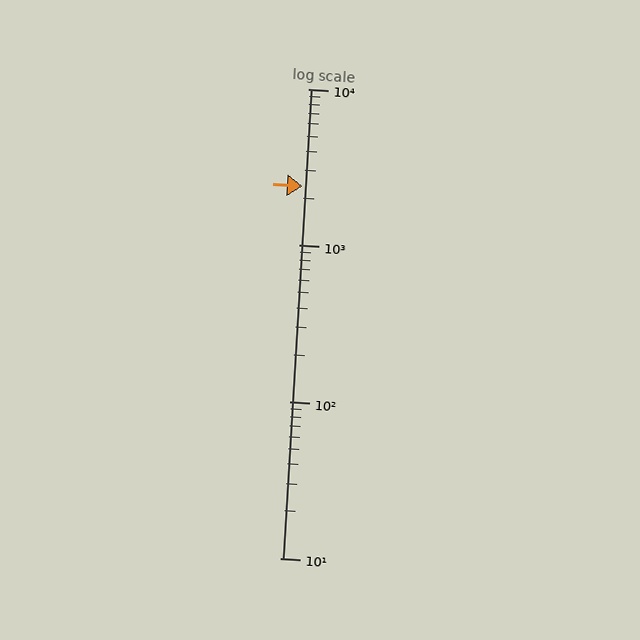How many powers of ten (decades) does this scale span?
The scale spans 3 decades, from 10 to 10000.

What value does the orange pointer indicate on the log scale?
The pointer indicates approximately 2400.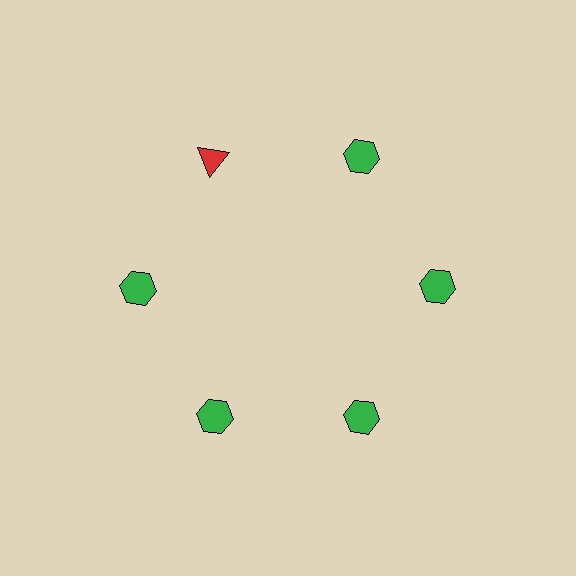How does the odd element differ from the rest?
It differs in both color (red instead of green) and shape (triangle instead of hexagon).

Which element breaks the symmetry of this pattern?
The red triangle at roughly the 11 o'clock position breaks the symmetry. All other shapes are green hexagons.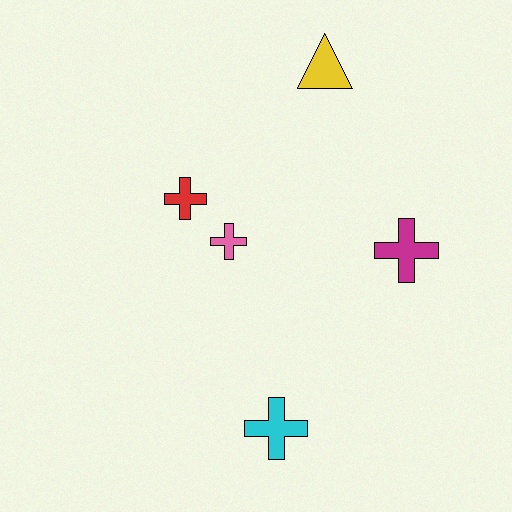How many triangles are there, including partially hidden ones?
There is 1 triangle.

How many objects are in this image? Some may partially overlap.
There are 5 objects.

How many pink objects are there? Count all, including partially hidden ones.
There is 1 pink object.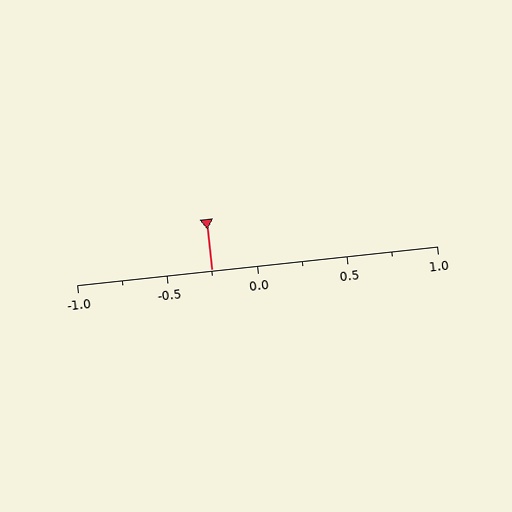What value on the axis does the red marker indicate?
The marker indicates approximately -0.25.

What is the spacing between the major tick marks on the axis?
The major ticks are spaced 0.5 apart.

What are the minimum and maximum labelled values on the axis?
The axis runs from -1.0 to 1.0.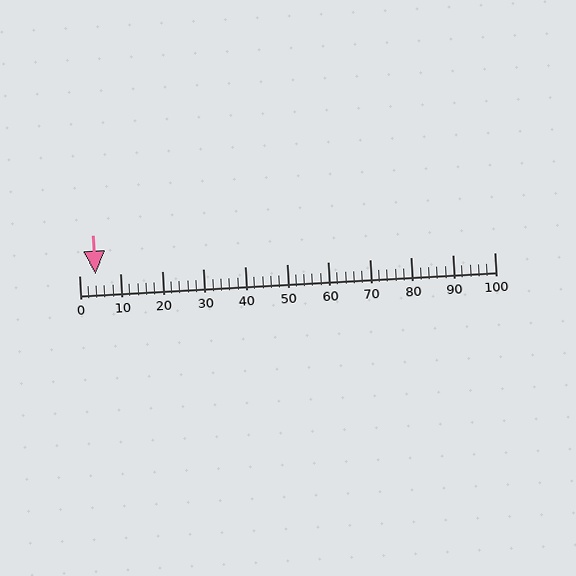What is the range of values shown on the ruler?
The ruler shows values from 0 to 100.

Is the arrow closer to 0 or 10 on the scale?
The arrow is closer to 0.